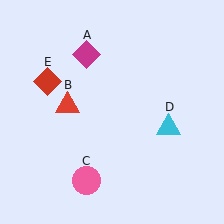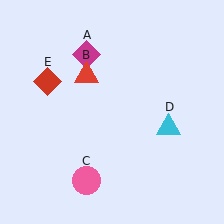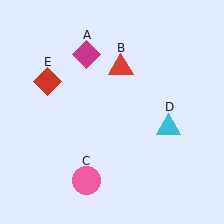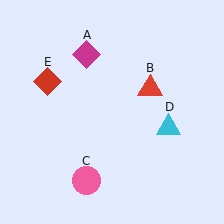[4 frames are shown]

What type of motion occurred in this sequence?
The red triangle (object B) rotated clockwise around the center of the scene.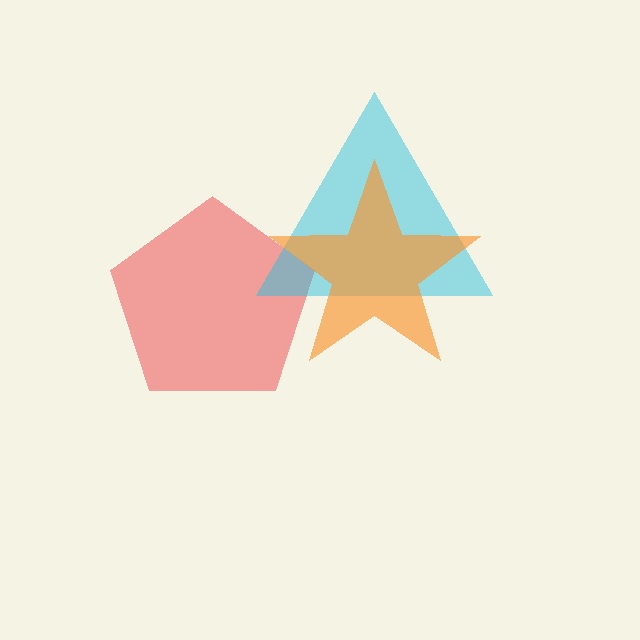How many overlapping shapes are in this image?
There are 3 overlapping shapes in the image.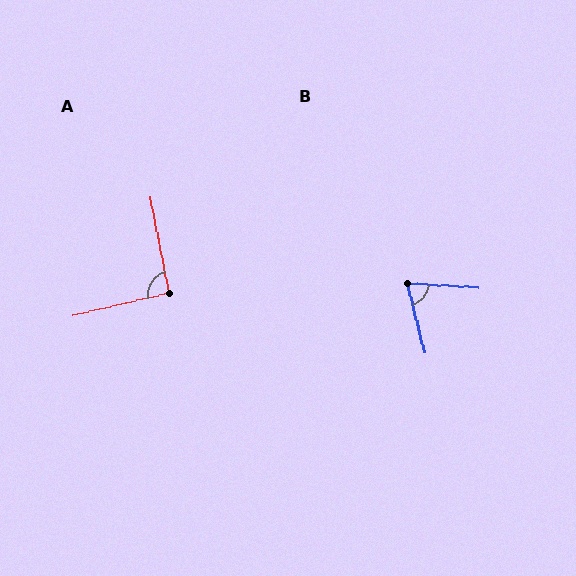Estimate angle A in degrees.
Approximately 93 degrees.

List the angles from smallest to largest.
B (72°), A (93°).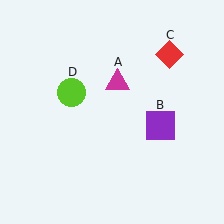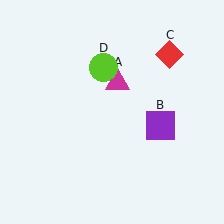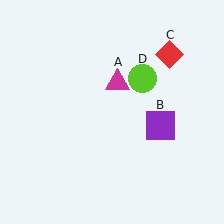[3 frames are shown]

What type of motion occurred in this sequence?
The lime circle (object D) rotated clockwise around the center of the scene.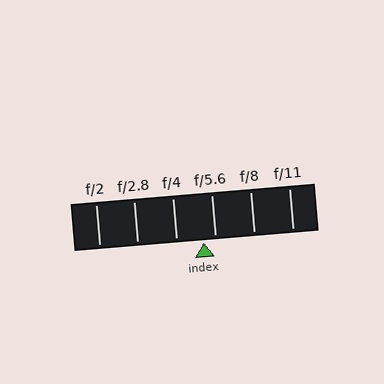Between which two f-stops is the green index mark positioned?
The index mark is between f/4 and f/5.6.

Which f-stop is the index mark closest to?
The index mark is closest to f/5.6.